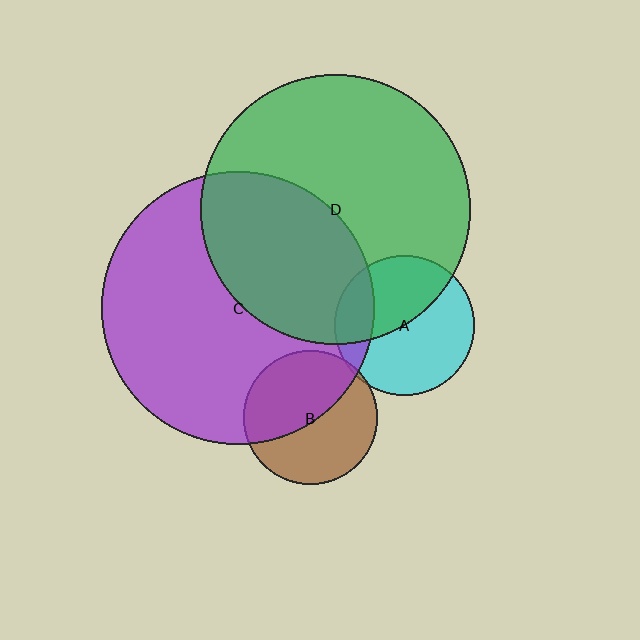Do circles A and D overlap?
Yes.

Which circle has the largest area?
Circle C (purple).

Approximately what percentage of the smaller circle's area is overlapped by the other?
Approximately 45%.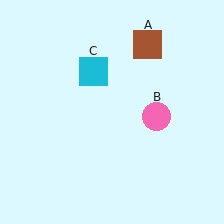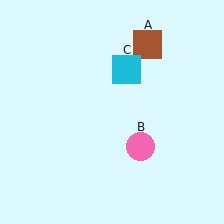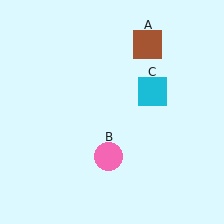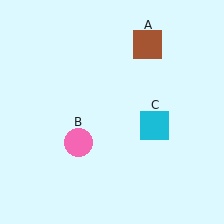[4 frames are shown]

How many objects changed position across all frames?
2 objects changed position: pink circle (object B), cyan square (object C).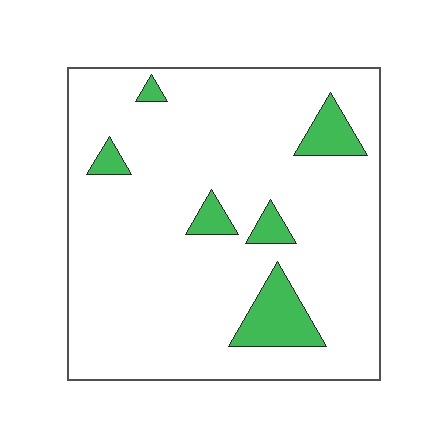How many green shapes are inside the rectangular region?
6.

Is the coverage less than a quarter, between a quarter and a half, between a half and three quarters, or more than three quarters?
Less than a quarter.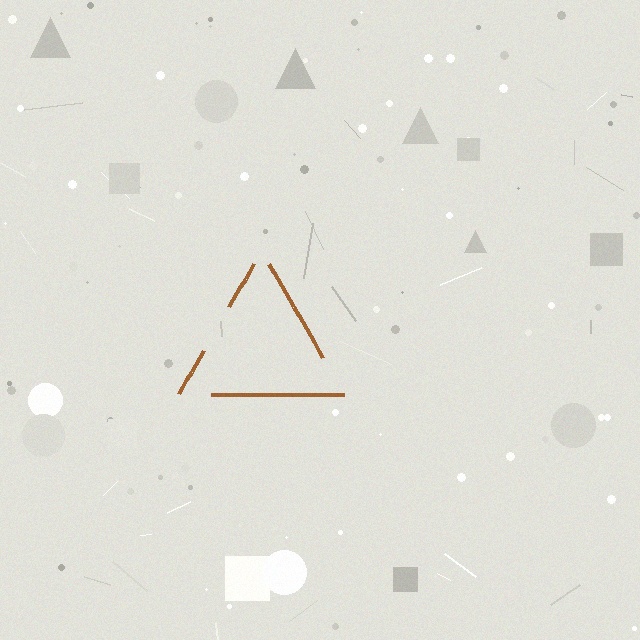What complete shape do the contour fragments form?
The contour fragments form a triangle.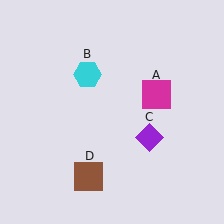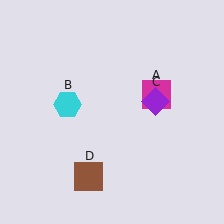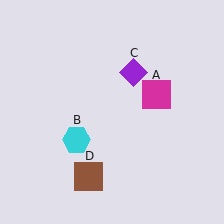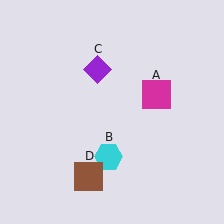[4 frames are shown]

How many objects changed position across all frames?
2 objects changed position: cyan hexagon (object B), purple diamond (object C).